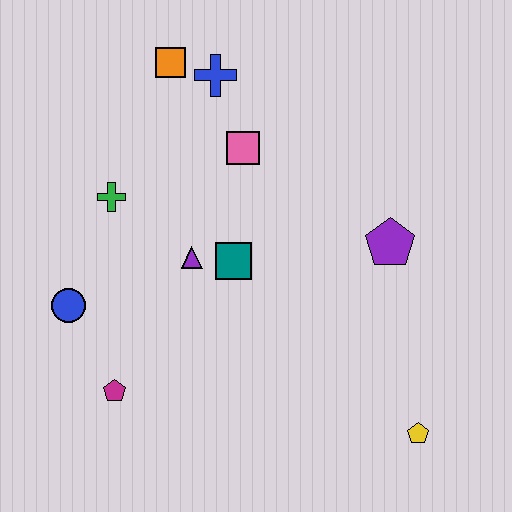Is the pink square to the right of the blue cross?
Yes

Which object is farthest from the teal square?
The yellow pentagon is farthest from the teal square.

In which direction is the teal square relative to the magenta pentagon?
The teal square is above the magenta pentagon.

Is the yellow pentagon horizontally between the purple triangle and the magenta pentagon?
No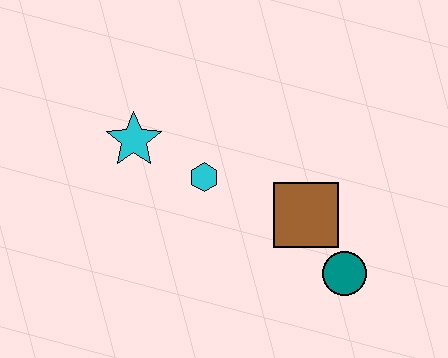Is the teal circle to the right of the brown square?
Yes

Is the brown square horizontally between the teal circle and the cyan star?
Yes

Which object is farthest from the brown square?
The cyan star is farthest from the brown square.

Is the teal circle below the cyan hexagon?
Yes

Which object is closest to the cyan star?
The cyan hexagon is closest to the cyan star.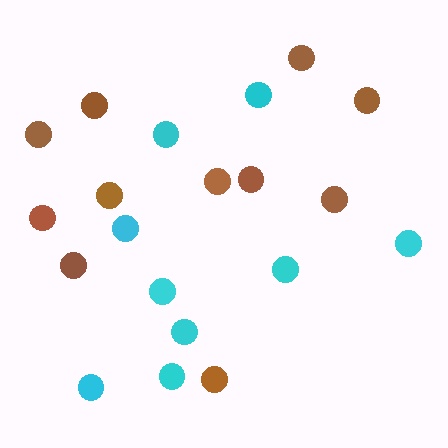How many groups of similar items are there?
There are 2 groups: one group of brown circles (11) and one group of cyan circles (9).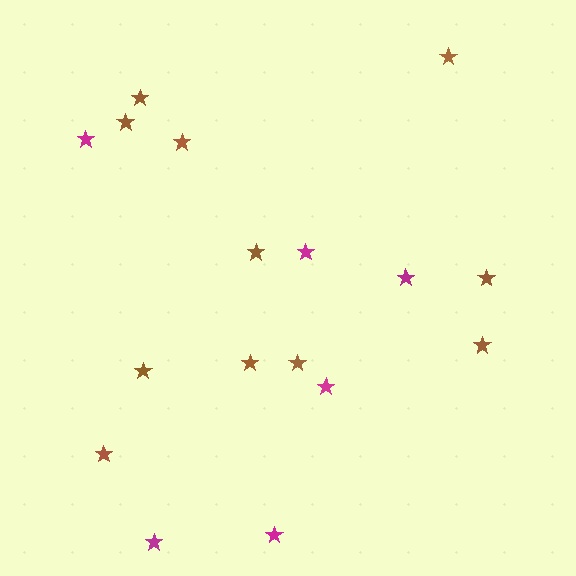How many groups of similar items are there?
There are 2 groups: one group of brown stars (11) and one group of magenta stars (6).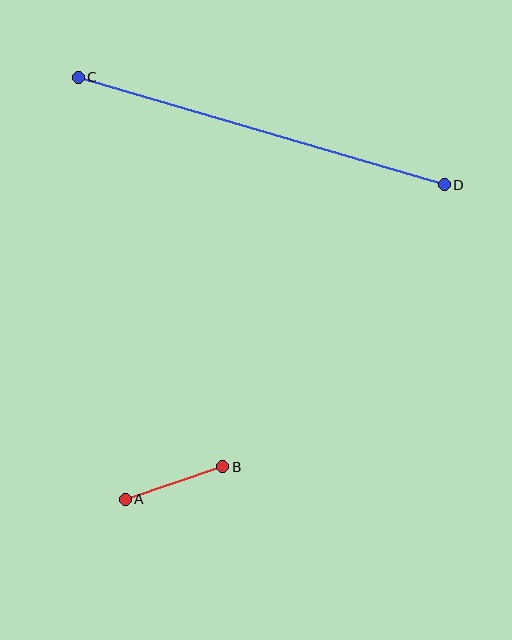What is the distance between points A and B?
The distance is approximately 103 pixels.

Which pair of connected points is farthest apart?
Points C and D are farthest apart.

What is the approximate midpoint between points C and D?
The midpoint is at approximately (261, 131) pixels.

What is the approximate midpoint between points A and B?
The midpoint is at approximately (174, 483) pixels.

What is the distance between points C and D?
The distance is approximately 381 pixels.